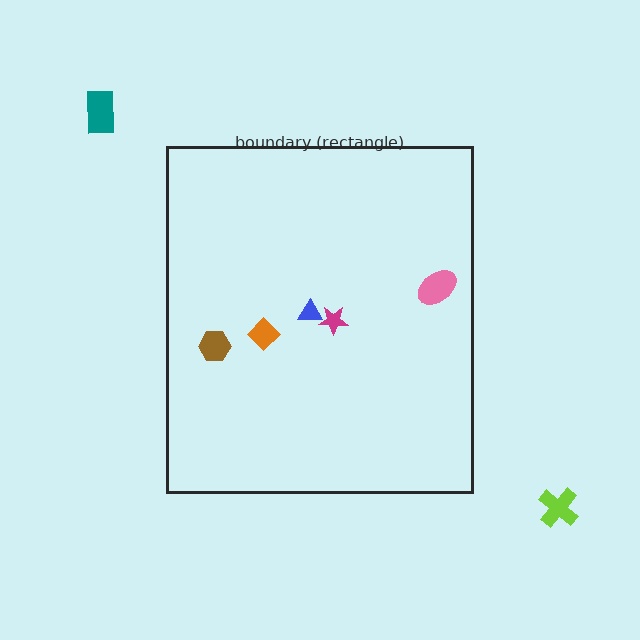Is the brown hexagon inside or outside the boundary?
Inside.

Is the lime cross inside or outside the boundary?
Outside.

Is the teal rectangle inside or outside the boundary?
Outside.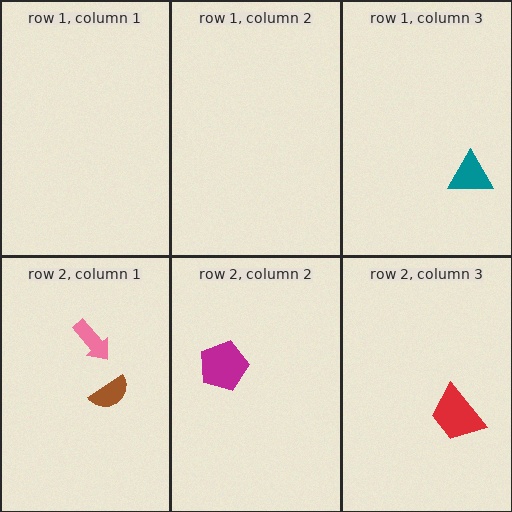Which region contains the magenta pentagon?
The row 2, column 2 region.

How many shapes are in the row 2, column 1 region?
2.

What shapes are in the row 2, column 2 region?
The magenta pentagon.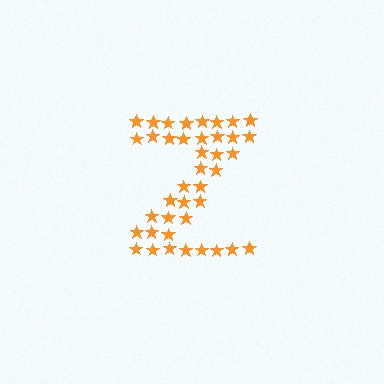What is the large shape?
The large shape is the letter Z.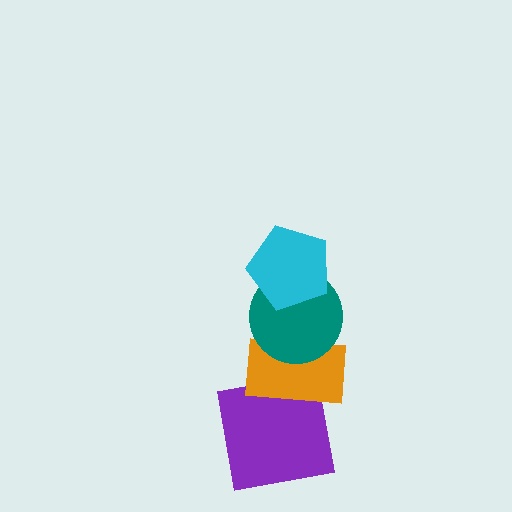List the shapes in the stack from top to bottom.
From top to bottom: the cyan pentagon, the teal circle, the orange rectangle, the purple square.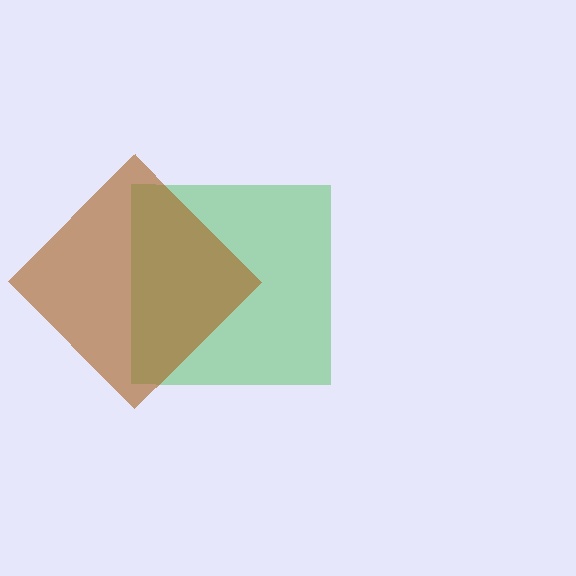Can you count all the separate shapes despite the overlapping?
Yes, there are 2 separate shapes.